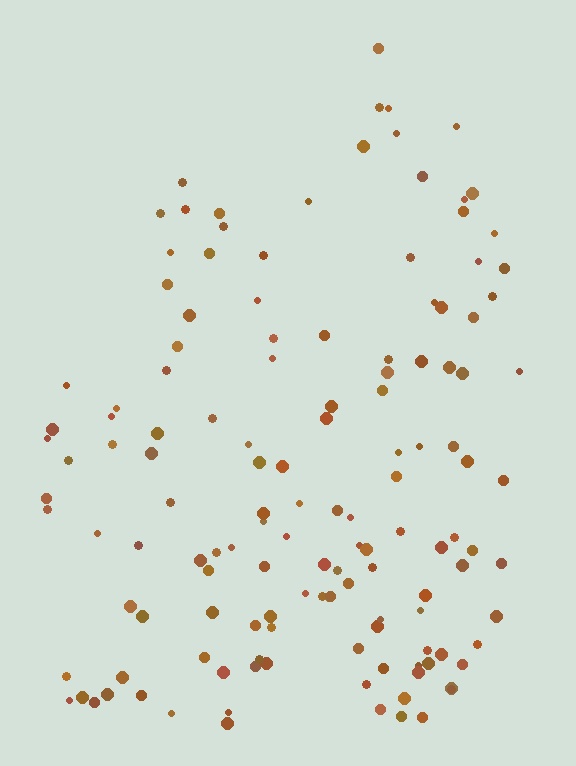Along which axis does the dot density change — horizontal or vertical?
Vertical.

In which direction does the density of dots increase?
From top to bottom, with the bottom side densest.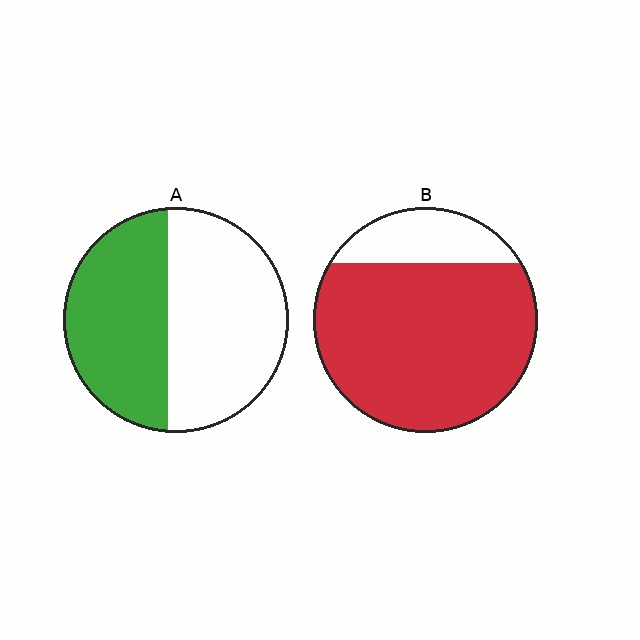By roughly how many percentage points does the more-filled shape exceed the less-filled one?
By roughly 35 percentage points (B over A).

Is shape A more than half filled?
No.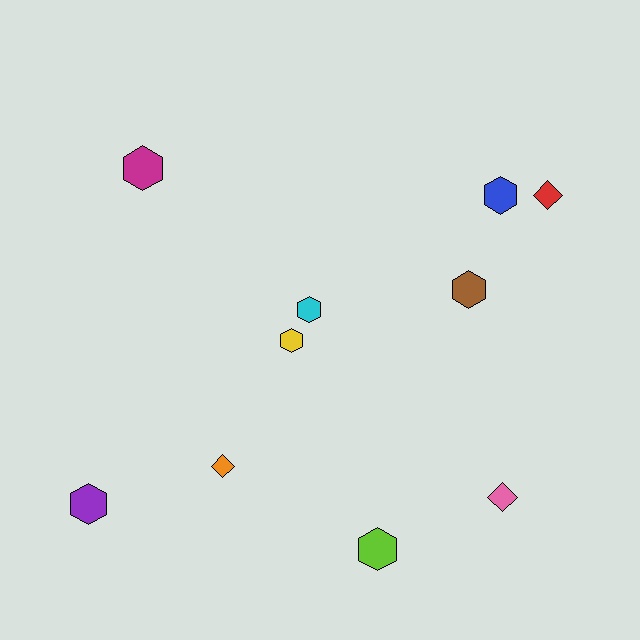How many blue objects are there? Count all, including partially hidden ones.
There is 1 blue object.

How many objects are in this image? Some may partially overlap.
There are 10 objects.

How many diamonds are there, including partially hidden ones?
There are 3 diamonds.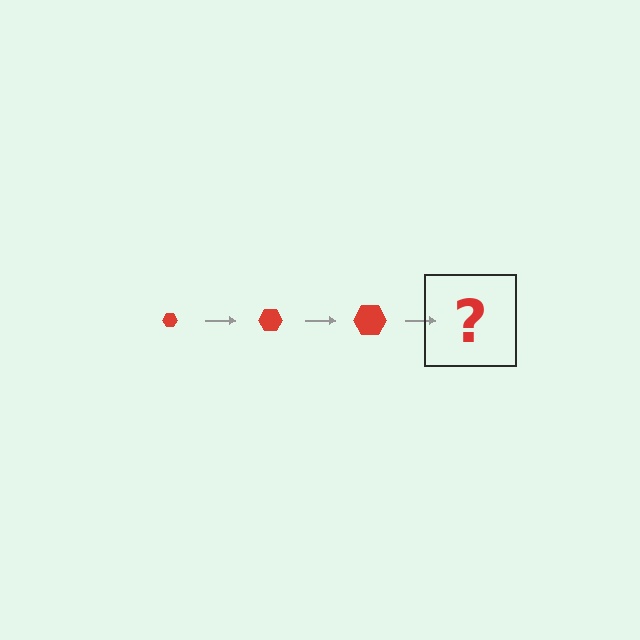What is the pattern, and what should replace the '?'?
The pattern is that the hexagon gets progressively larger each step. The '?' should be a red hexagon, larger than the previous one.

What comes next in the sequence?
The next element should be a red hexagon, larger than the previous one.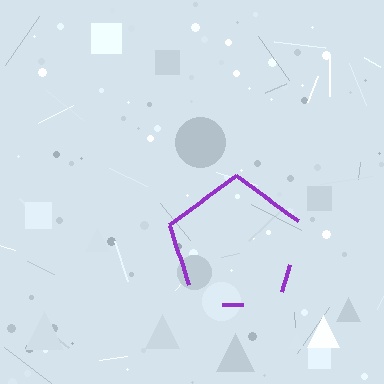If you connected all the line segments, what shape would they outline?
They would outline a pentagon.